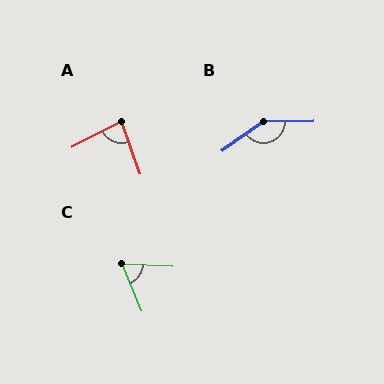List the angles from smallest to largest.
C (65°), A (83°), B (145°).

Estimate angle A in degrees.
Approximately 83 degrees.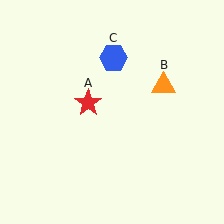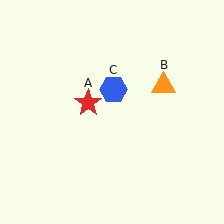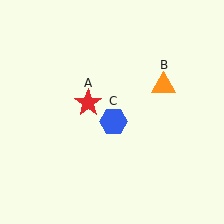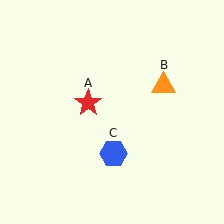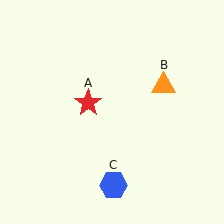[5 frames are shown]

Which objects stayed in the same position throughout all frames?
Red star (object A) and orange triangle (object B) remained stationary.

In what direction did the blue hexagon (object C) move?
The blue hexagon (object C) moved down.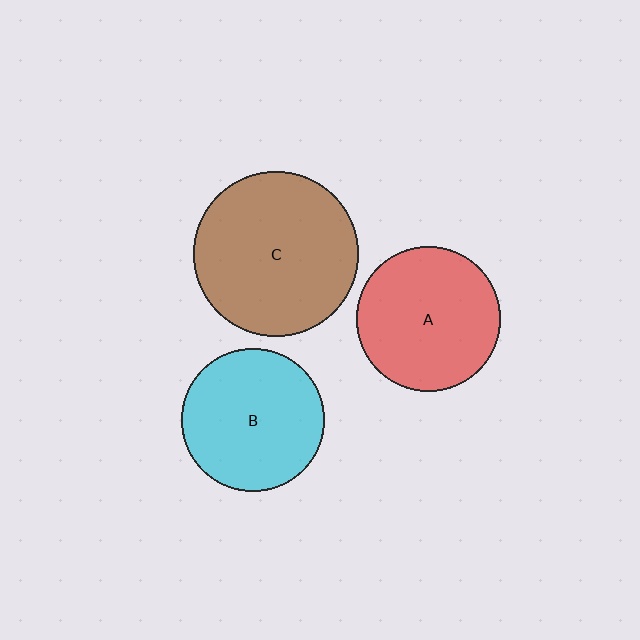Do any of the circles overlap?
No, none of the circles overlap.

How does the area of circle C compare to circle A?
Approximately 1.3 times.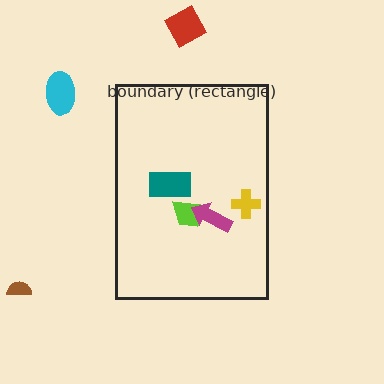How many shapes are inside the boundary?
4 inside, 3 outside.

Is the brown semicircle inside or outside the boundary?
Outside.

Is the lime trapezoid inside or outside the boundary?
Inside.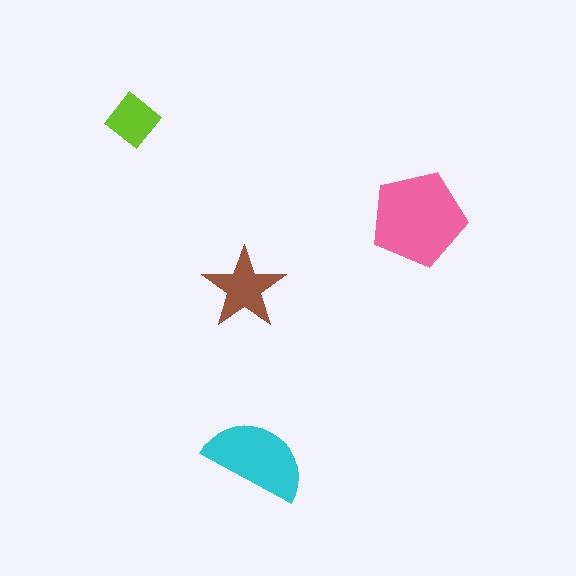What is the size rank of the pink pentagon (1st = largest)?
1st.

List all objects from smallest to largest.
The lime diamond, the brown star, the cyan semicircle, the pink pentagon.